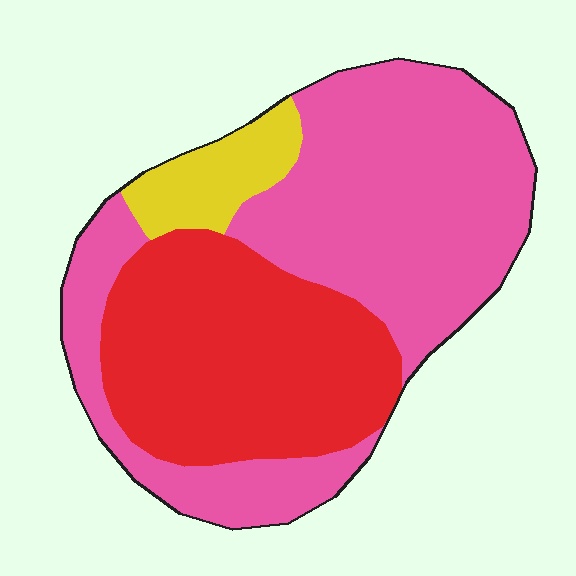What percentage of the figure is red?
Red covers roughly 35% of the figure.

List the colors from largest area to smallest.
From largest to smallest: pink, red, yellow.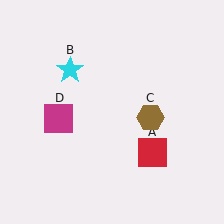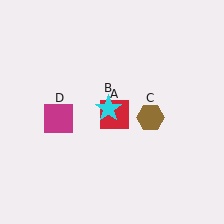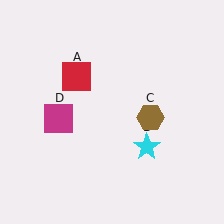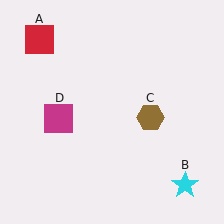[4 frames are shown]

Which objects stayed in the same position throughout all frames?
Brown hexagon (object C) and magenta square (object D) remained stationary.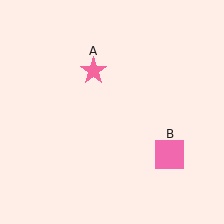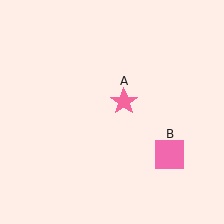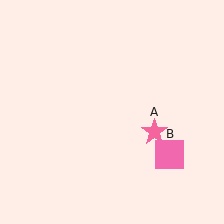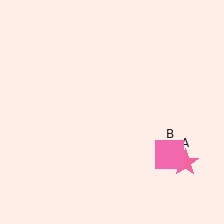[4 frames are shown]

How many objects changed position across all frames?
1 object changed position: pink star (object A).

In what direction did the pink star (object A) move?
The pink star (object A) moved down and to the right.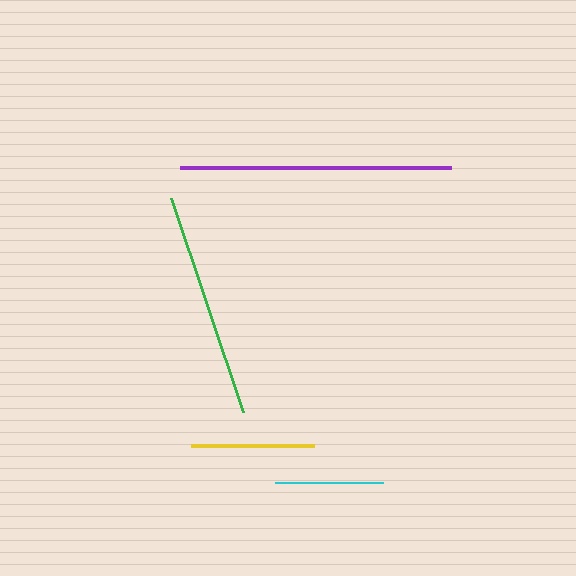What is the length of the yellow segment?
The yellow segment is approximately 124 pixels long.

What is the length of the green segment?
The green segment is approximately 225 pixels long.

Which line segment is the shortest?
The cyan line is the shortest at approximately 108 pixels.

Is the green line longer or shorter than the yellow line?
The green line is longer than the yellow line.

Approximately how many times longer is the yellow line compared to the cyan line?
The yellow line is approximately 1.1 times the length of the cyan line.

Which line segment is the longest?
The purple line is the longest at approximately 271 pixels.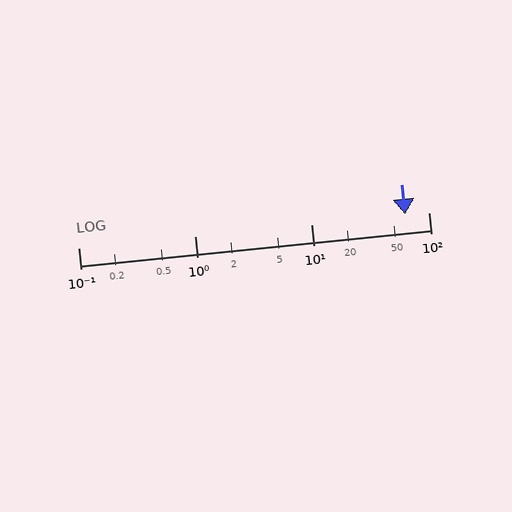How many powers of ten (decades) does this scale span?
The scale spans 3 decades, from 0.1 to 100.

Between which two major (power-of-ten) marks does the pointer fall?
The pointer is between 10 and 100.